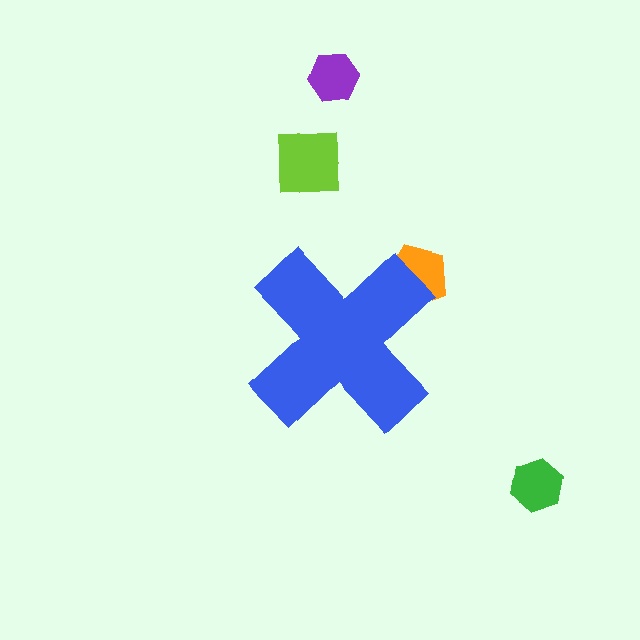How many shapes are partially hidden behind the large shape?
1 shape is partially hidden.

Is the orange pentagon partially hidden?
Yes, the orange pentagon is partially hidden behind the blue cross.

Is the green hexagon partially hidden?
No, the green hexagon is fully visible.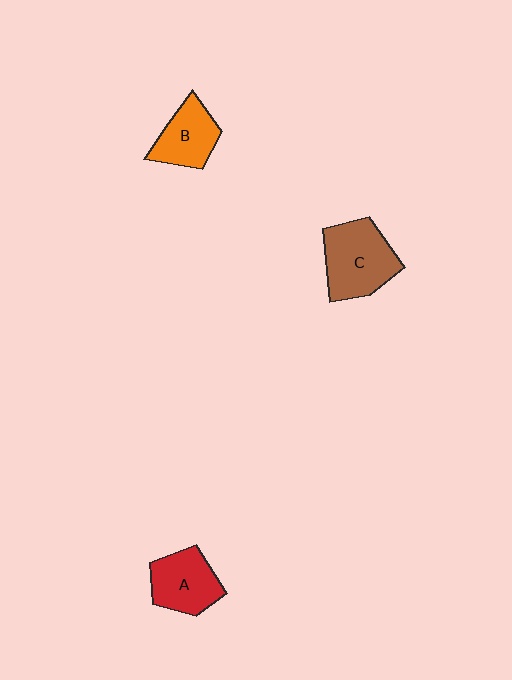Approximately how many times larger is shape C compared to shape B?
Approximately 1.4 times.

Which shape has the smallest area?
Shape B (orange).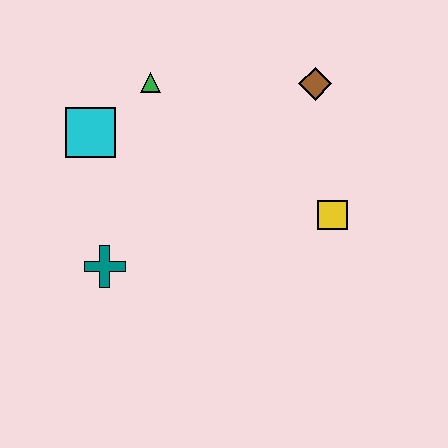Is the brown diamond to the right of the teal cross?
Yes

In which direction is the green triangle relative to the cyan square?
The green triangle is to the right of the cyan square.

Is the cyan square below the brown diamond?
Yes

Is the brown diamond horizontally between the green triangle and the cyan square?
No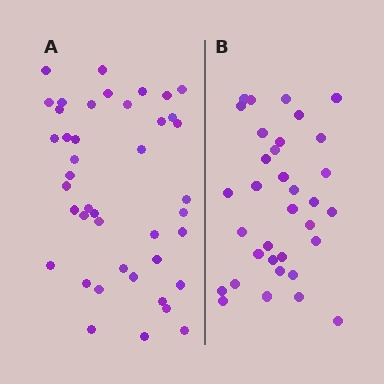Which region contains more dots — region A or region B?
Region A (the left region) has more dots.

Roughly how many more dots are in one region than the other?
Region A has roughly 8 or so more dots than region B.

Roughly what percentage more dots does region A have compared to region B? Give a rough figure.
About 25% more.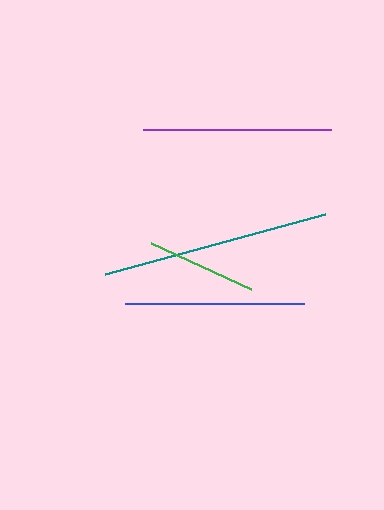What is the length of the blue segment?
The blue segment is approximately 179 pixels long.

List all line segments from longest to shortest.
From longest to shortest: teal, purple, blue, green.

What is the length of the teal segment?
The teal segment is approximately 228 pixels long.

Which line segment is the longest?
The teal line is the longest at approximately 228 pixels.